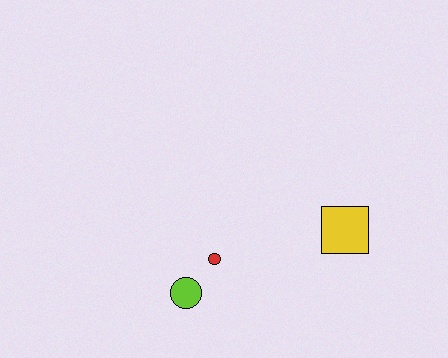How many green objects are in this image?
There are no green objects.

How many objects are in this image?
There are 3 objects.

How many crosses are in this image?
There are no crosses.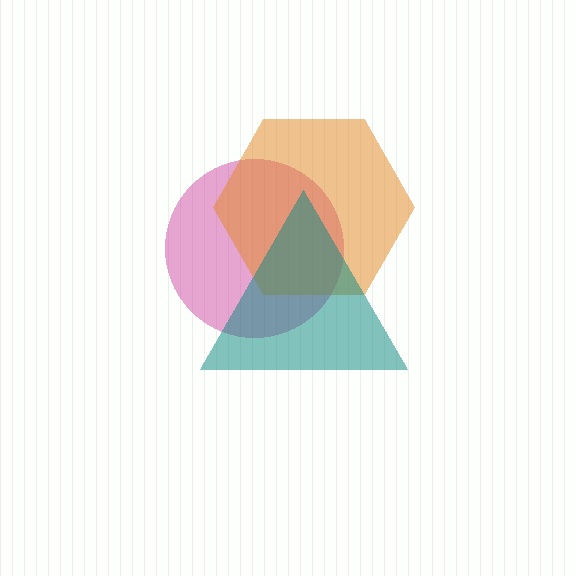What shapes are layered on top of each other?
The layered shapes are: a magenta circle, an orange hexagon, a teal triangle.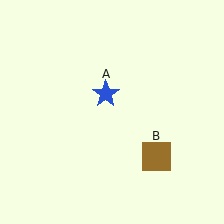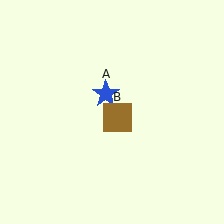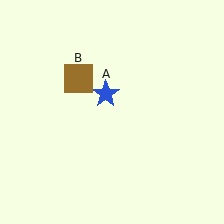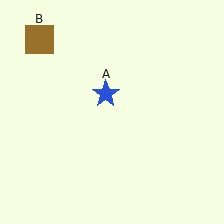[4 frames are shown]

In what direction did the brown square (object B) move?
The brown square (object B) moved up and to the left.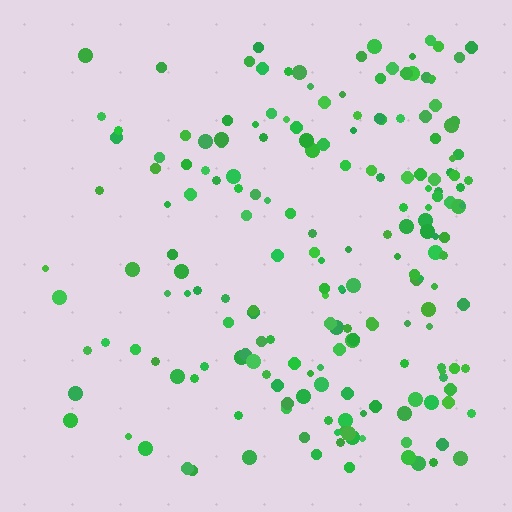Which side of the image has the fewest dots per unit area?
The left.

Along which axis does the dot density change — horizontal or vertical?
Horizontal.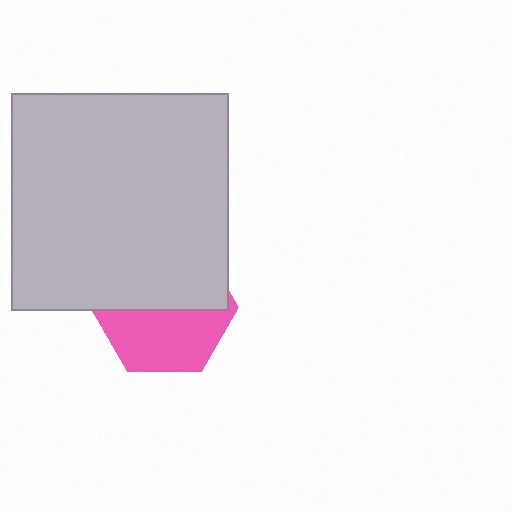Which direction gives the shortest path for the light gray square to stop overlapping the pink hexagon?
Moving up gives the shortest separation.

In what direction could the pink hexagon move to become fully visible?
The pink hexagon could move down. That would shift it out from behind the light gray square entirely.